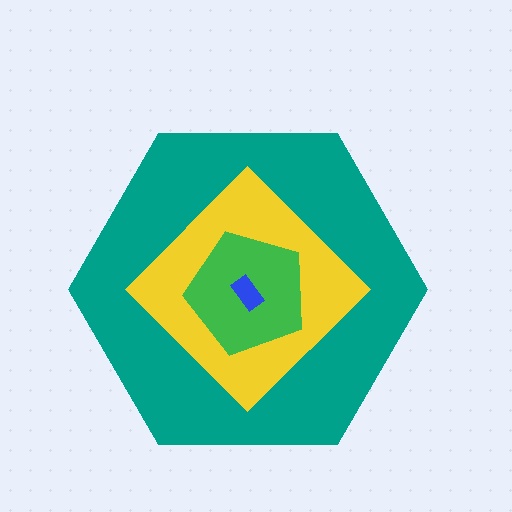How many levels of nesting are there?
4.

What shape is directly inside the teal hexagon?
The yellow diamond.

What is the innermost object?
The blue rectangle.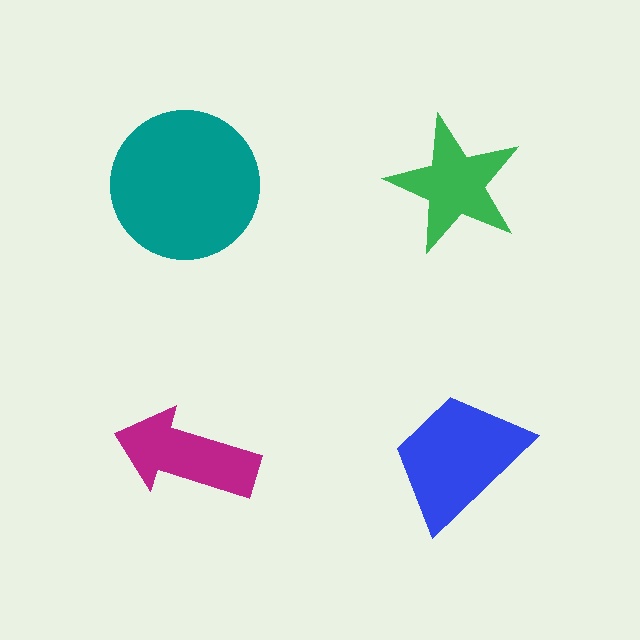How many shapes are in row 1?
2 shapes.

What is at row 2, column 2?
A blue trapezoid.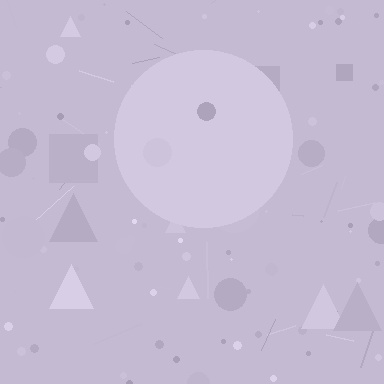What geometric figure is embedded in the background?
A circle is embedded in the background.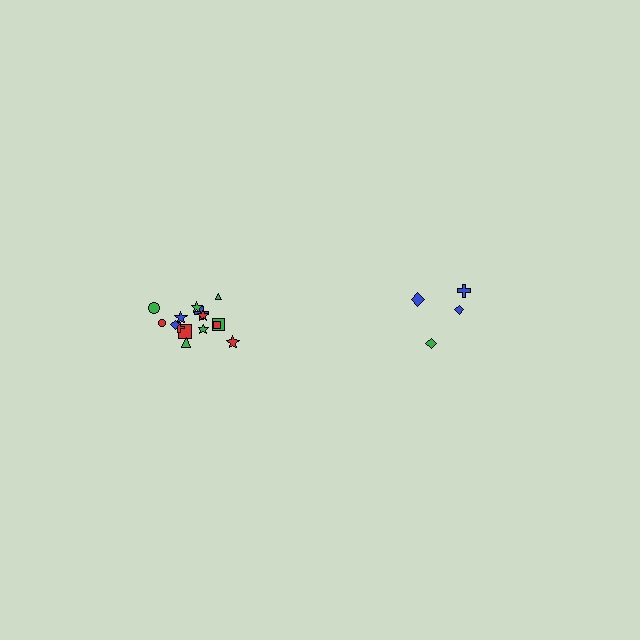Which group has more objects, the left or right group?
The left group.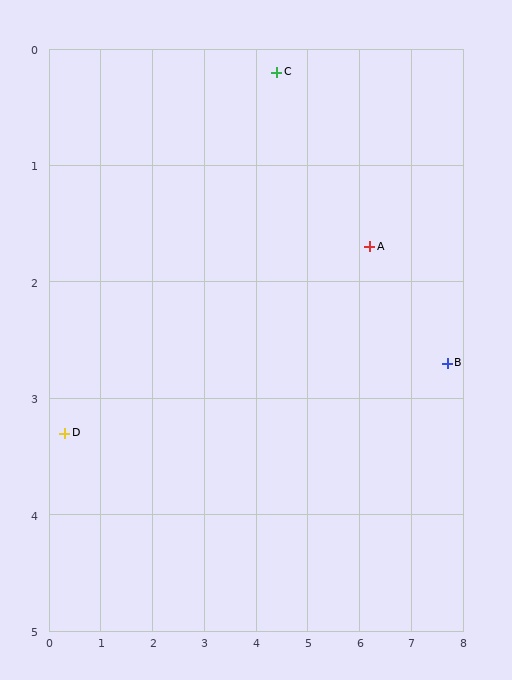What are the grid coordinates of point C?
Point C is at approximately (4.4, 0.2).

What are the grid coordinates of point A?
Point A is at approximately (6.2, 1.7).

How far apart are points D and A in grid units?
Points D and A are about 6.1 grid units apart.